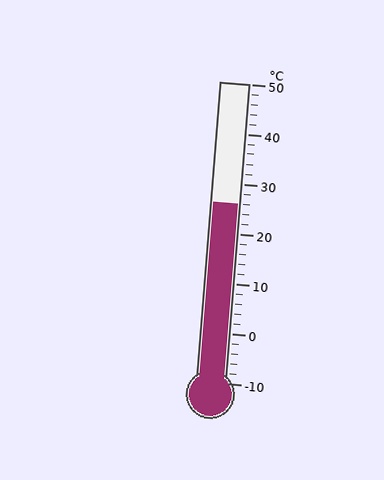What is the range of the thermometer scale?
The thermometer scale ranges from -10°C to 50°C.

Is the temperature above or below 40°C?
The temperature is below 40°C.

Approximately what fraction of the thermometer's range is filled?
The thermometer is filled to approximately 60% of its range.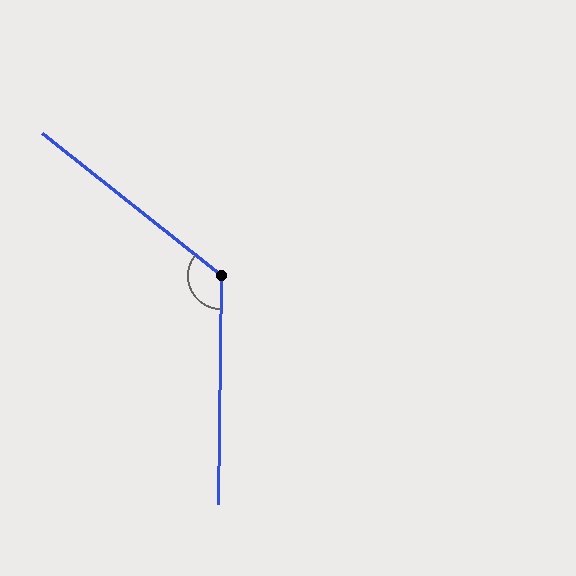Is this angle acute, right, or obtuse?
It is obtuse.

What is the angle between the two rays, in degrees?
Approximately 128 degrees.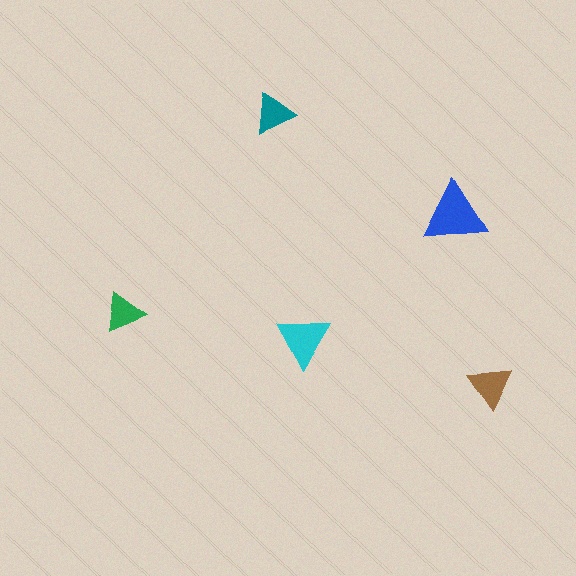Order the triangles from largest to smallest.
the blue one, the cyan one, the brown one, the teal one, the green one.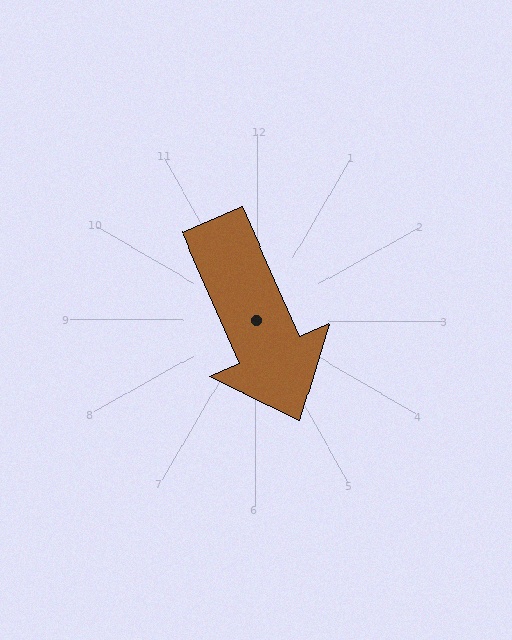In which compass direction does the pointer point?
Southeast.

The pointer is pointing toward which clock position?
Roughly 5 o'clock.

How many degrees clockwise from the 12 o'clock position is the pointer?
Approximately 156 degrees.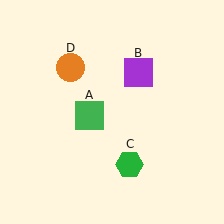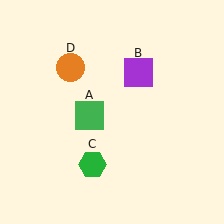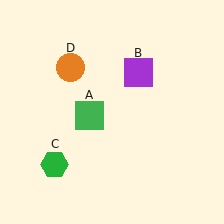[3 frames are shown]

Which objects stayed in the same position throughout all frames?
Green square (object A) and purple square (object B) and orange circle (object D) remained stationary.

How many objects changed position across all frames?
1 object changed position: green hexagon (object C).